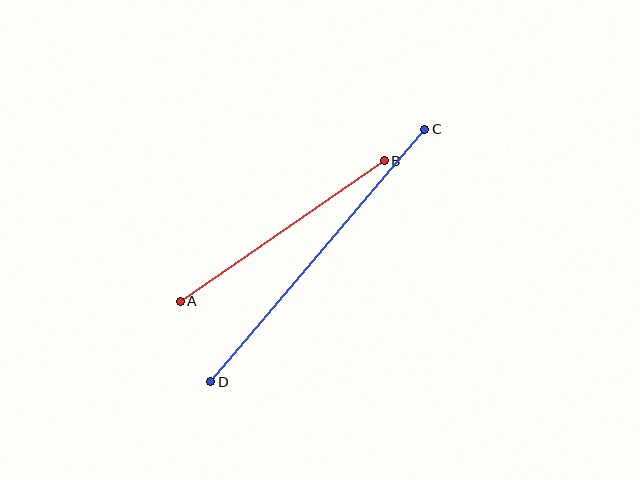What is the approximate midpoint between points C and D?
The midpoint is at approximately (318, 256) pixels.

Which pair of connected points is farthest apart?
Points C and D are farthest apart.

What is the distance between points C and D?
The distance is approximately 331 pixels.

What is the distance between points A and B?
The distance is approximately 248 pixels.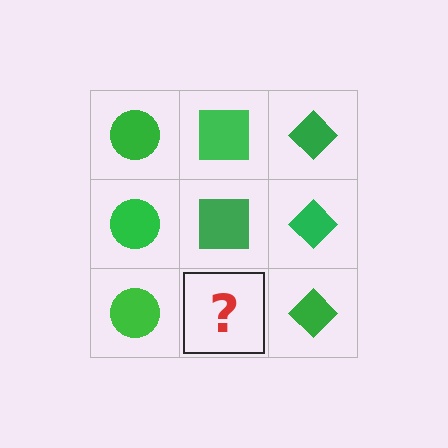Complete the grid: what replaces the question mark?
The question mark should be replaced with a green square.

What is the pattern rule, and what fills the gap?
The rule is that each column has a consistent shape. The gap should be filled with a green square.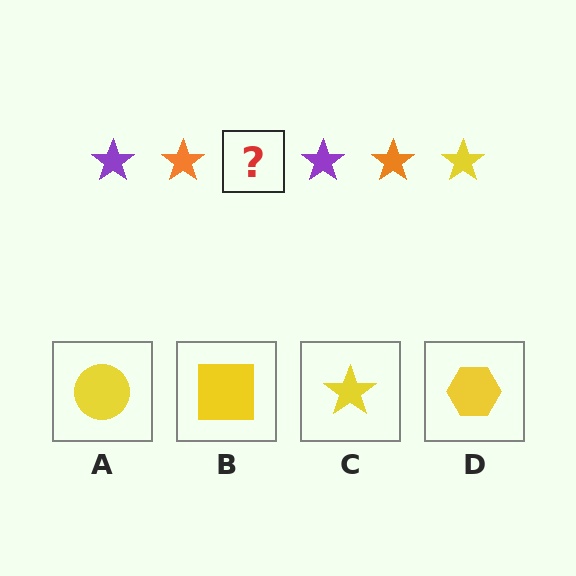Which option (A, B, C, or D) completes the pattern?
C.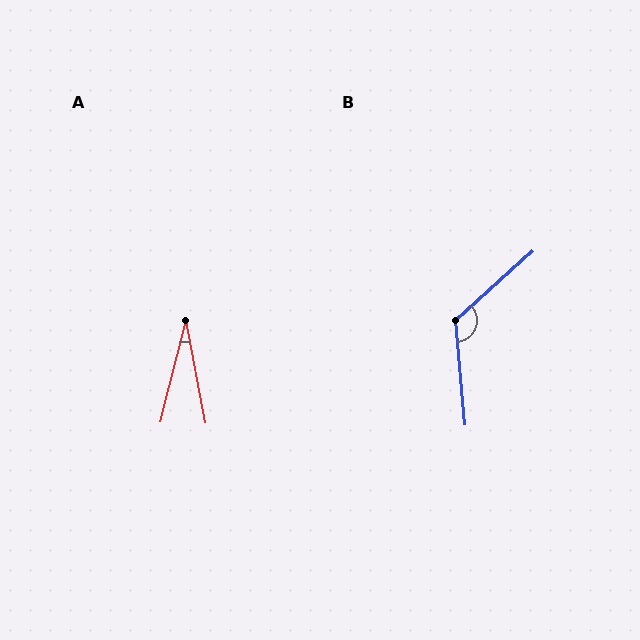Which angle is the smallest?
A, at approximately 25 degrees.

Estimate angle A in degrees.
Approximately 25 degrees.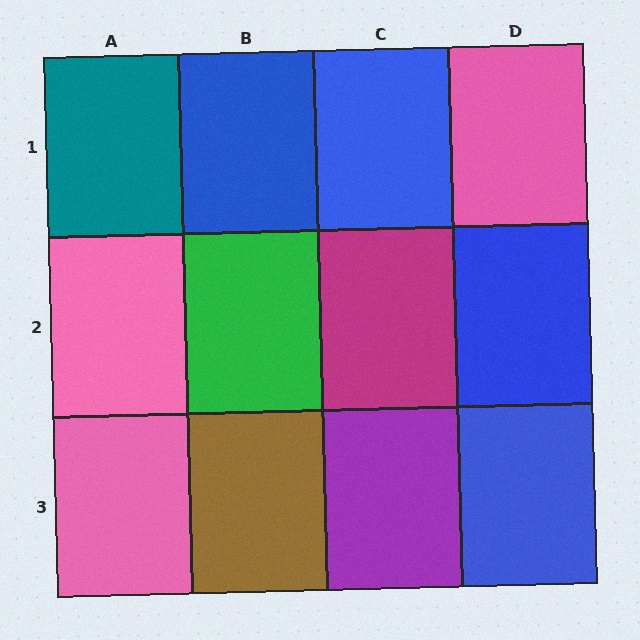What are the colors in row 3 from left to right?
Pink, brown, purple, blue.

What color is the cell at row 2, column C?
Magenta.